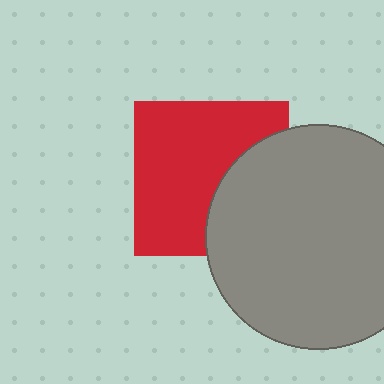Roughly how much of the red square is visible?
Most of it is visible (roughly 65%).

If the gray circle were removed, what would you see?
You would see the complete red square.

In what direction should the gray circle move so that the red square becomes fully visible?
The gray circle should move right. That is the shortest direction to clear the overlap and leave the red square fully visible.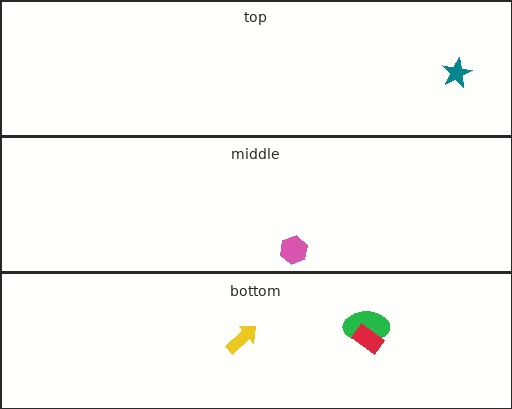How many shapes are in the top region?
1.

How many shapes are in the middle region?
1.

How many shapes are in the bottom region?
3.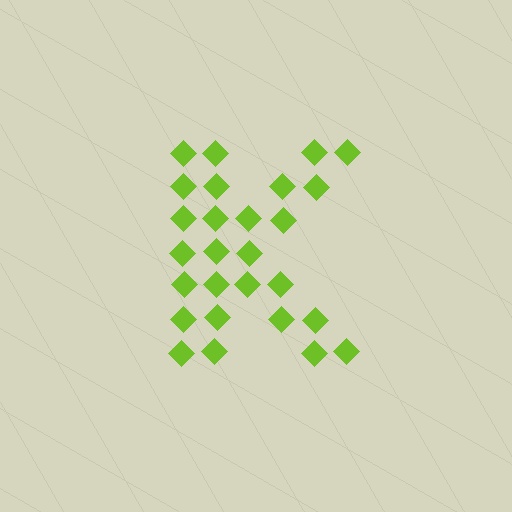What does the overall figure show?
The overall figure shows the letter K.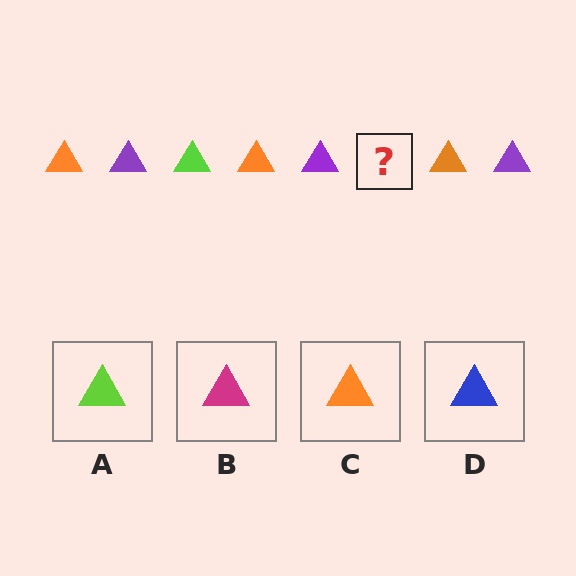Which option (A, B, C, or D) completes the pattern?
A.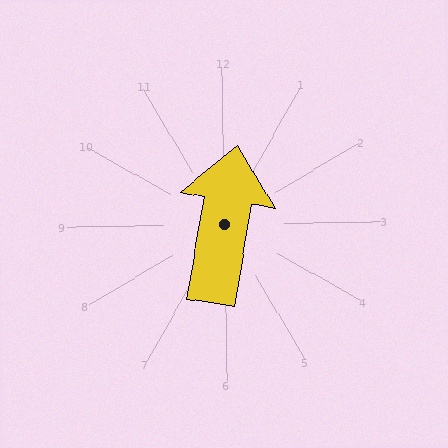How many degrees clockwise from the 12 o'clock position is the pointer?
Approximately 10 degrees.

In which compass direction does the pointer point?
North.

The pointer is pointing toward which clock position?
Roughly 12 o'clock.